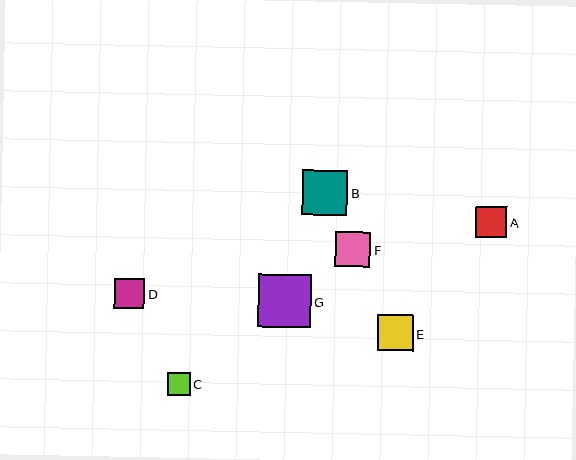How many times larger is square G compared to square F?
Square G is approximately 1.5 times the size of square F.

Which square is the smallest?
Square C is the smallest with a size of approximately 22 pixels.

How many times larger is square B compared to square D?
Square B is approximately 1.5 times the size of square D.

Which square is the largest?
Square G is the largest with a size of approximately 52 pixels.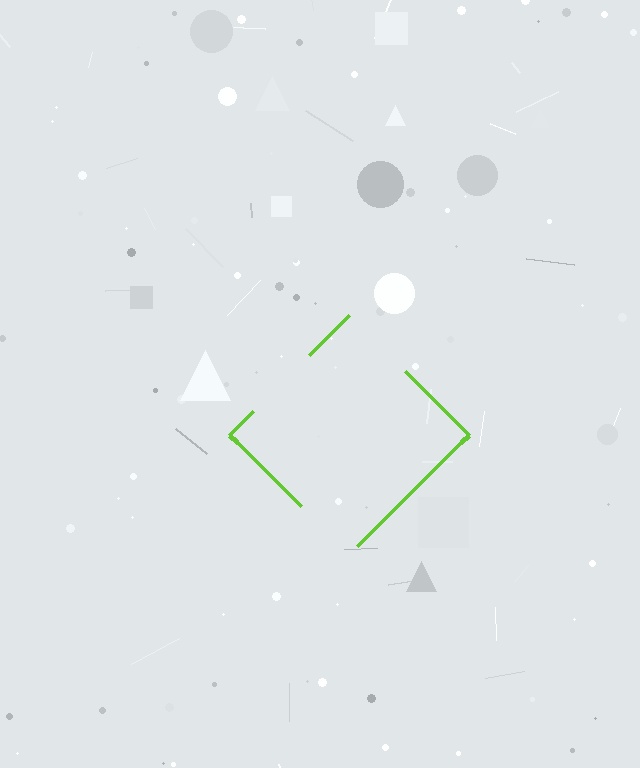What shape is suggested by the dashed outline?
The dashed outline suggests a diamond.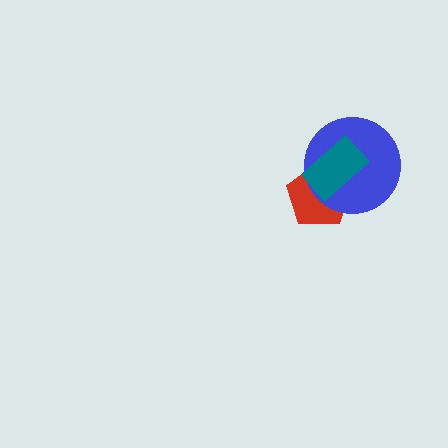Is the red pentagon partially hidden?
Yes, it is partially covered by another shape.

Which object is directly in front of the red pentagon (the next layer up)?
The blue circle is directly in front of the red pentagon.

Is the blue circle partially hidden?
Yes, it is partially covered by another shape.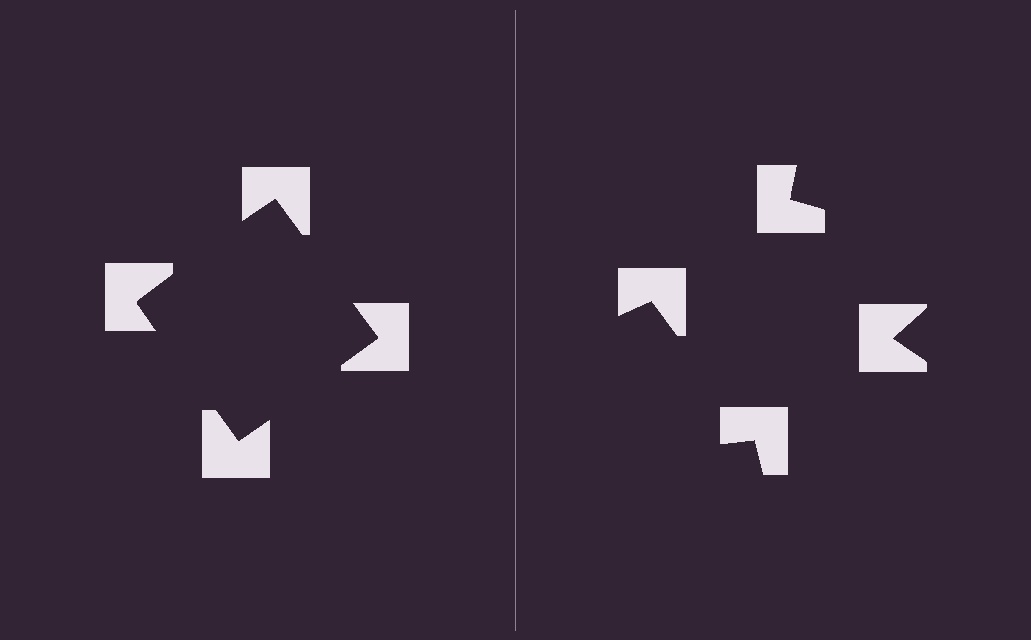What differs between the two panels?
The notched squares are positioned identically on both sides; only the wedge orientations differ. On the left they align to a square; on the right they are misaligned.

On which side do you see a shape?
An illusory square appears on the left side. On the right side the wedge cuts are rotated, so no coherent shape forms.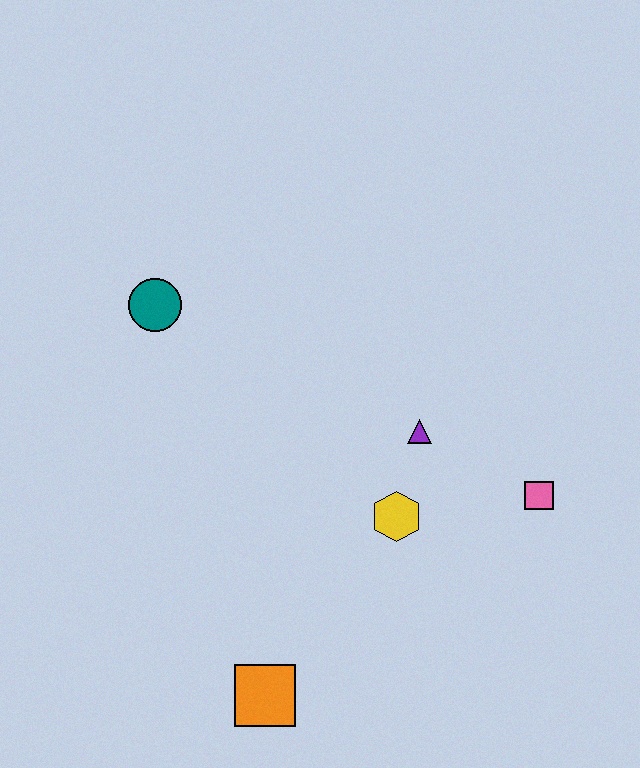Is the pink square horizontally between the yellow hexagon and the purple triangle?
No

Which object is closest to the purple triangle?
The yellow hexagon is closest to the purple triangle.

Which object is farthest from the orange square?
The teal circle is farthest from the orange square.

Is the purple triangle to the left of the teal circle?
No